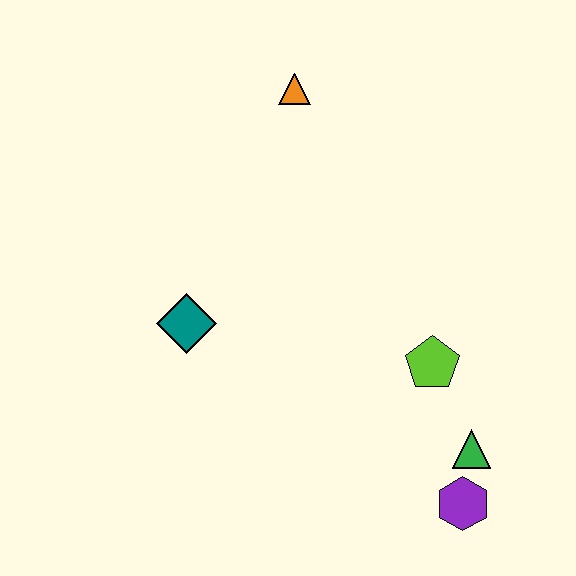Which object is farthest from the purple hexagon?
The orange triangle is farthest from the purple hexagon.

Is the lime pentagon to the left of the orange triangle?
No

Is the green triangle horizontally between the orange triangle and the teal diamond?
No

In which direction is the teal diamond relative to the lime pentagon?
The teal diamond is to the left of the lime pentagon.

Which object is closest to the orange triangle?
The teal diamond is closest to the orange triangle.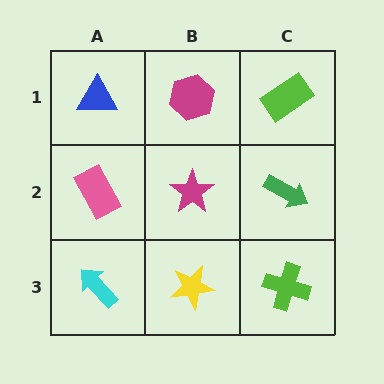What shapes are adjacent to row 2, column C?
A lime rectangle (row 1, column C), a lime cross (row 3, column C), a magenta star (row 2, column B).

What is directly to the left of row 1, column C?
A magenta hexagon.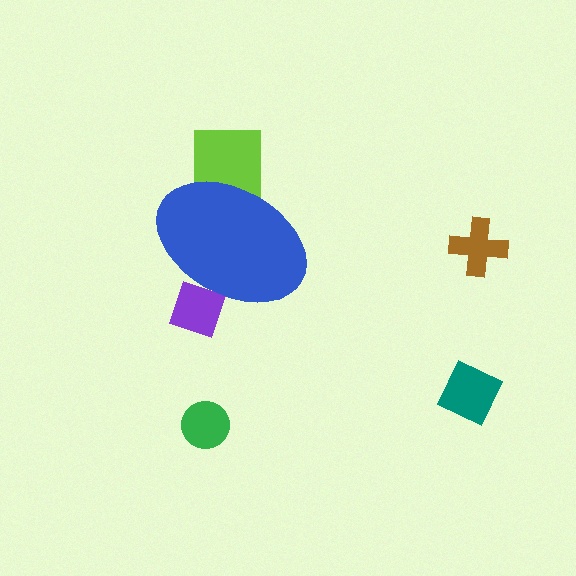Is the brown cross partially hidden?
No, the brown cross is fully visible.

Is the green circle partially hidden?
No, the green circle is fully visible.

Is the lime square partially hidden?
Yes, the lime square is partially hidden behind the blue ellipse.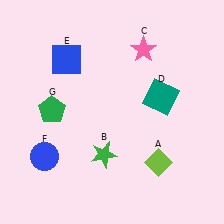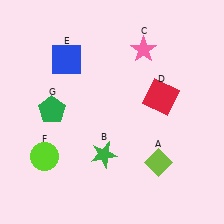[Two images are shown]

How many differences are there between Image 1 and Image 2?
There are 2 differences between the two images.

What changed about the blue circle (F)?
In Image 1, F is blue. In Image 2, it changed to lime.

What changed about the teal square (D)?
In Image 1, D is teal. In Image 2, it changed to red.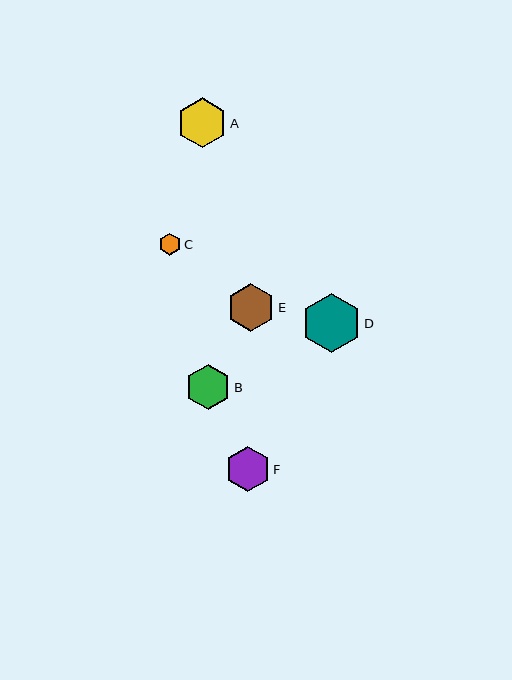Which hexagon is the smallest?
Hexagon C is the smallest with a size of approximately 22 pixels.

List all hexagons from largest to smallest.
From largest to smallest: D, A, E, B, F, C.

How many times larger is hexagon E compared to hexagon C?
Hexagon E is approximately 2.2 times the size of hexagon C.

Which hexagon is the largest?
Hexagon D is the largest with a size of approximately 59 pixels.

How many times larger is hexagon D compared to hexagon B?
Hexagon D is approximately 1.3 times the size of hexagon B.